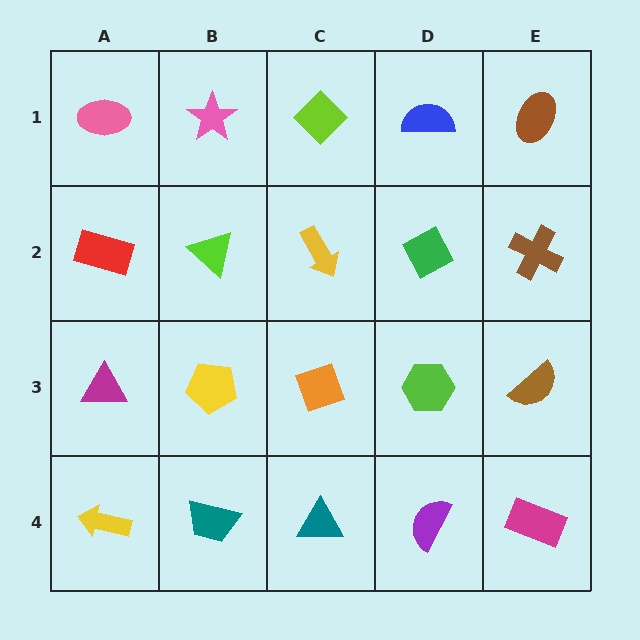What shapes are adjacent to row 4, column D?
A lime hexagon (row 3, column D), a teal triangle (row 4, column C), a magenta rectangle (row 4, column E).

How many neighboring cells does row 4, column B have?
3.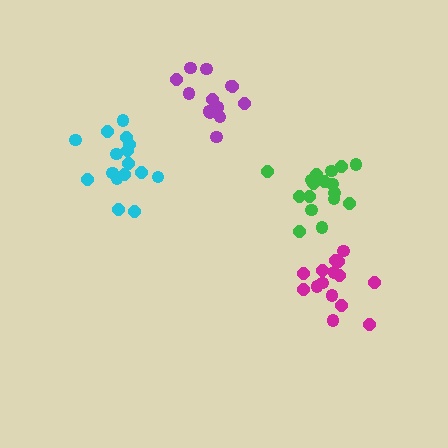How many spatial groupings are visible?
There are 4 spatial groupings.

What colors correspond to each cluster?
The clusters are colored: purple, green, cyan, magenta.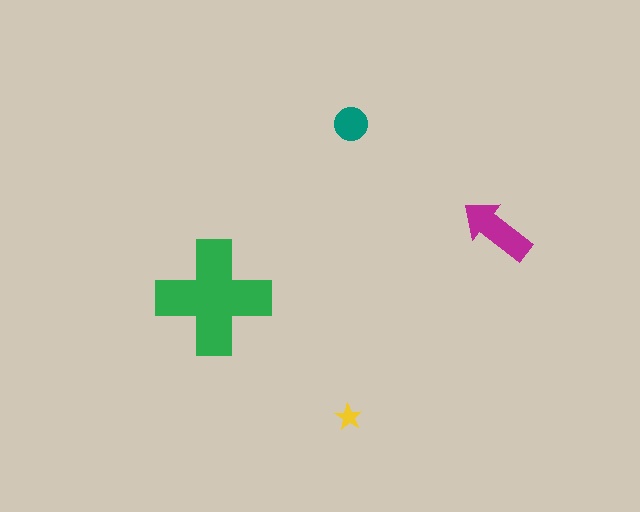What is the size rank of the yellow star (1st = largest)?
4th.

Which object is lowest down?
The yellow star is bottommost.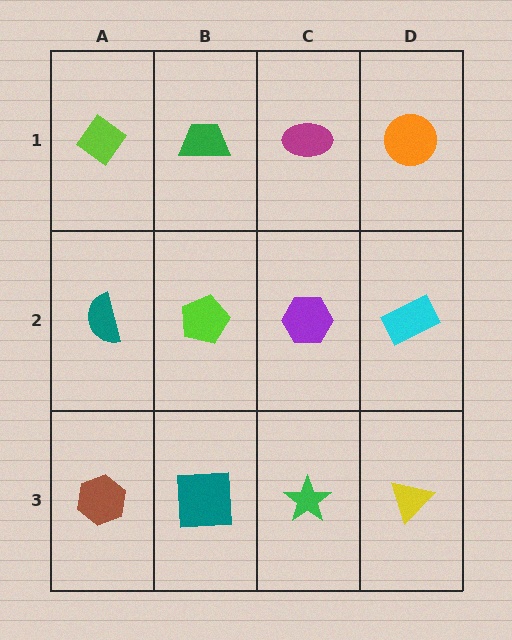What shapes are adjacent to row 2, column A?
A lime diamond (row 1, column A), a brown hexagon (row 3, column A), a lime pentagon (row 2, column B).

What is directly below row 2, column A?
A brown hexagon.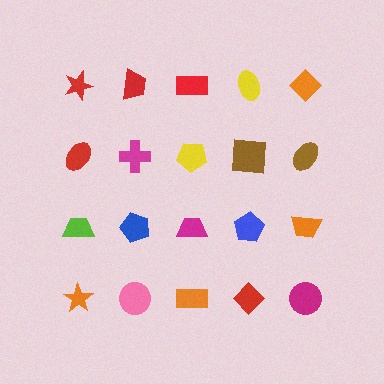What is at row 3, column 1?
A lime trapezoid.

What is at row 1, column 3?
A red rectangle.